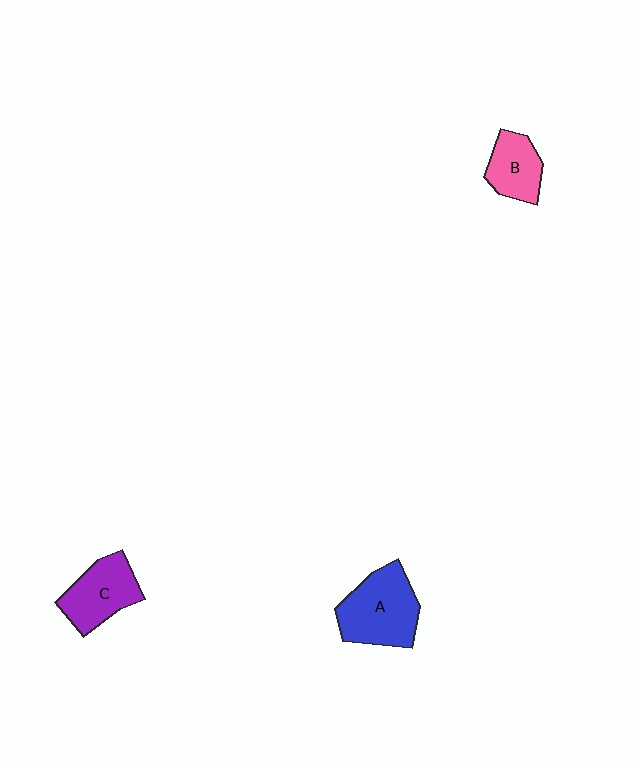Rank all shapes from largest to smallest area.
From largest to smallest: A (blue), C (purple), B (pink).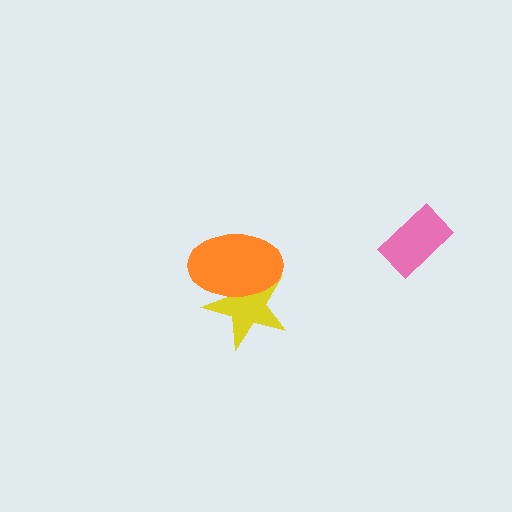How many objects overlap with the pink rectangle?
0 objects overlap with the pink rectangle.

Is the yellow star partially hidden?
Yes, it is partially covered by another shape.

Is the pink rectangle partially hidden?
No, no other shape covers it.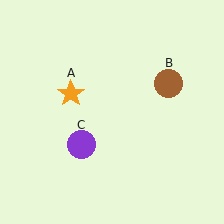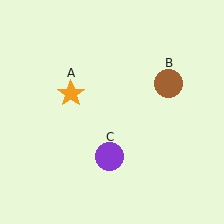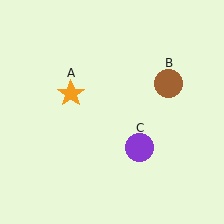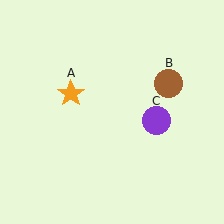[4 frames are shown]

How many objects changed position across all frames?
1 object changed position: purple circle (object C).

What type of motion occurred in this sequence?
The purple circle (object C) rotated counterclockwise around the center of the scene.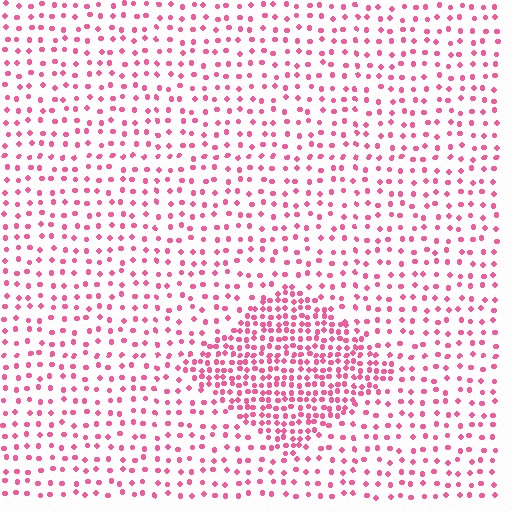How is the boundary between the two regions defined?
The boundary is defined by a change in element density (approximately 2.3x ratio). All elements are the same color, size, and shape.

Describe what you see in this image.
The image contains small pink elements arranged at two different densities. A diamond-shaped region is visible where the elements are more densely packed than the surrounding area.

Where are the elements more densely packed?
The elements are more densely packed inside the diamond boundary.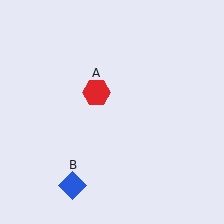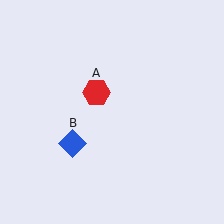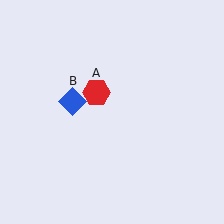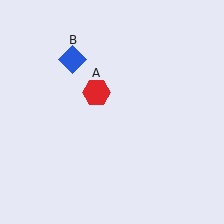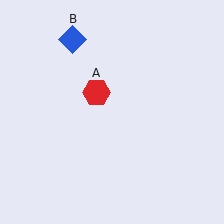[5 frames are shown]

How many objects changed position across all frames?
1 object changed position: blue diamond (object B).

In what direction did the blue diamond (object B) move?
The blue diamond (object B) moved up.